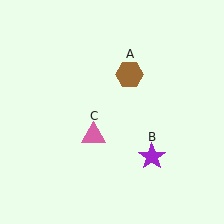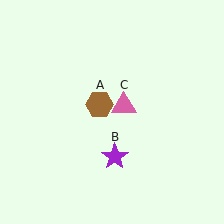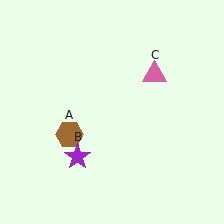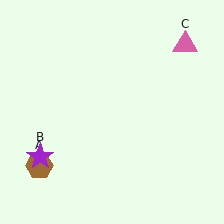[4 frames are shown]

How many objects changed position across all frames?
3 objects changed position: brown hexagon (object A), purple star (object B), pink triangle (object C).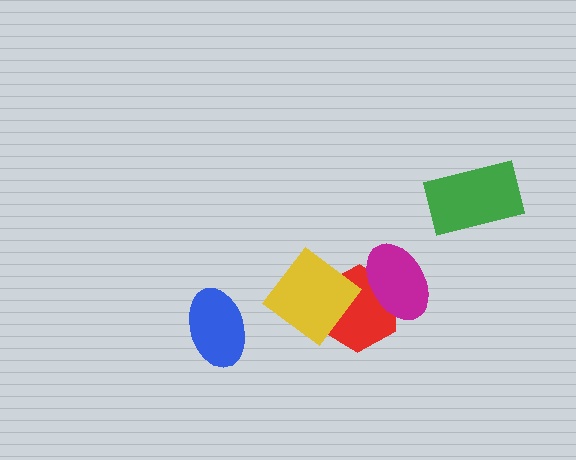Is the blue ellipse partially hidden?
No, no other shape covers it.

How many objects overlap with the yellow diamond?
1 object overlaps with the yellow diamond.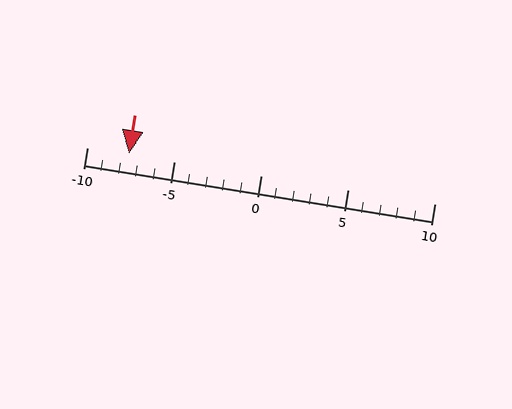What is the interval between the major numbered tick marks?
The major tick marks are spaced 5 units apart.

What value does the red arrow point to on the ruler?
The red arrow points to approximately -8.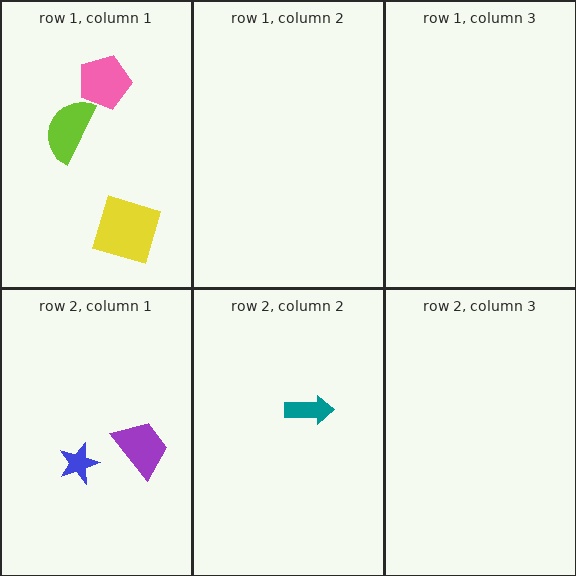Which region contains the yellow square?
The row 1, column 1 region.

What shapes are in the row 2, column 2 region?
The teal arrow.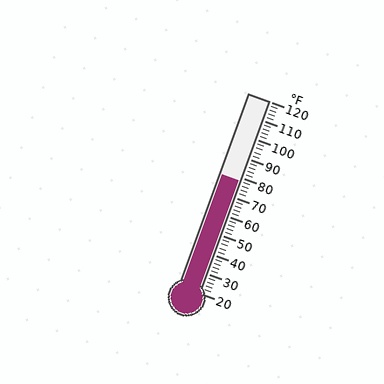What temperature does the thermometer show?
The thermometer shows approximately 78°F.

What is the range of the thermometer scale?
The thermometer scale ranges from 20°F to 120°F.